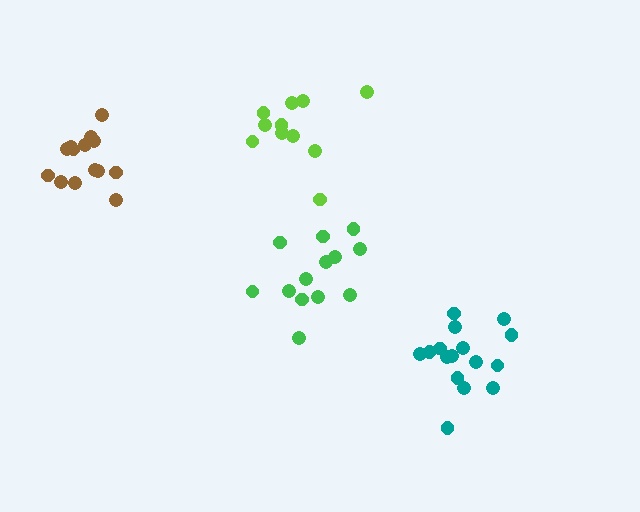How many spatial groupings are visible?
There are 4 spatial groupings.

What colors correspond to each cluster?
The clusters are colored: green, brown, teal, lime.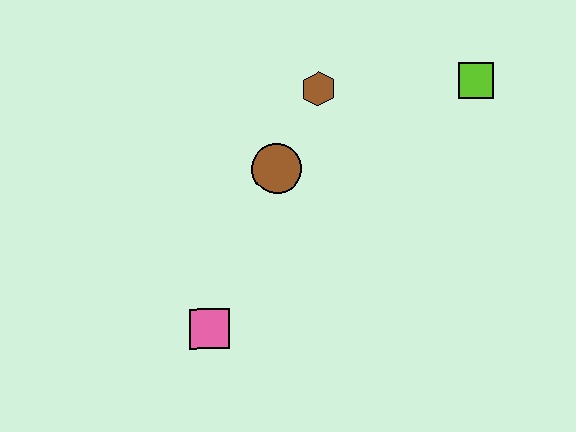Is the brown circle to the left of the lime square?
Yes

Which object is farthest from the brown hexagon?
The pink square is farthest from the brown hexagon.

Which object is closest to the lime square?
The brown hexagon is closest to the lime square.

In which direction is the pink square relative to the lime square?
The pink square is to the left of the lime square.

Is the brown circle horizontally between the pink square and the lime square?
Yes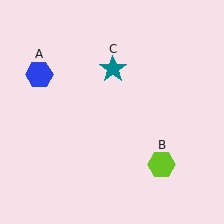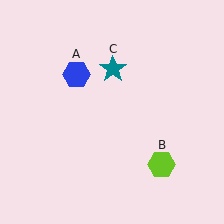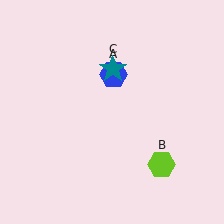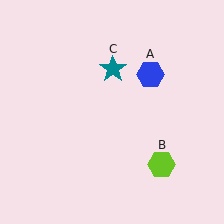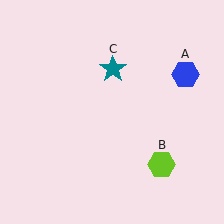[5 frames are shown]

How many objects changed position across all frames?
1 object changed position: blue hexagon (object A).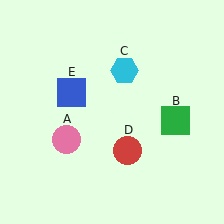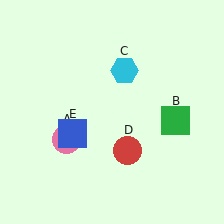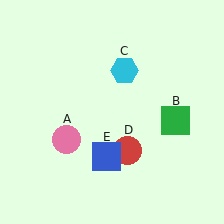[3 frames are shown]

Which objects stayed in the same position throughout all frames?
Pink circle (object A) and green square (object B) and cyan hexagon (object C) and red circle (object D) remained stationary.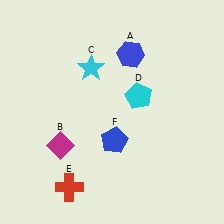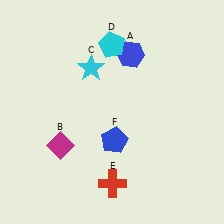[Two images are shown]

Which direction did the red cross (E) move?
The red cross (E) moved right.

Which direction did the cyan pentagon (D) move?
The cyan pentagon (D) moved up.